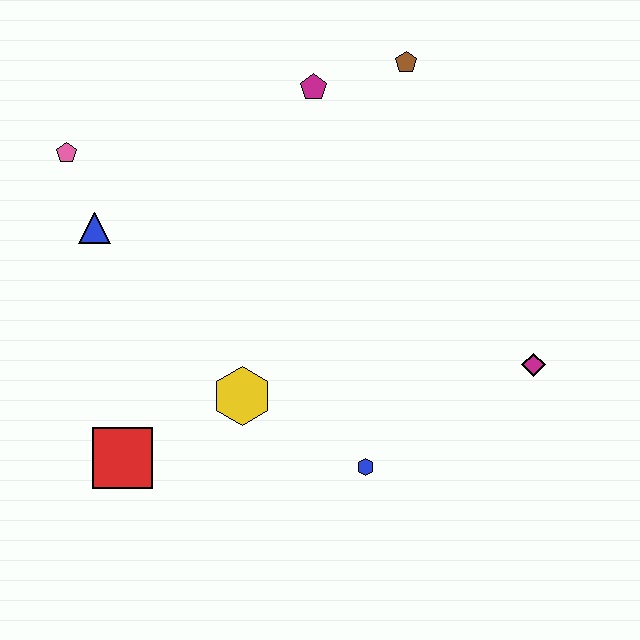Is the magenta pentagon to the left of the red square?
No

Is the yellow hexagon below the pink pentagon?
Yes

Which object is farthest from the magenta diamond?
The pink pentagon is farthest from the magenta diamond.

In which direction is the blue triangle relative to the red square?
The blue triangle is above the red square.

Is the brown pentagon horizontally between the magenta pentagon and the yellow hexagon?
No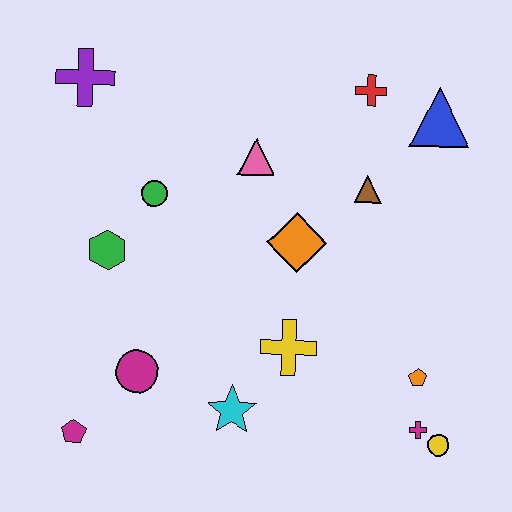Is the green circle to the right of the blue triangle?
No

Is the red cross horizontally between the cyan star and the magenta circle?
No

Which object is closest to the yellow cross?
The cyan star is closest to the yellow cross.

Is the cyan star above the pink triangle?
No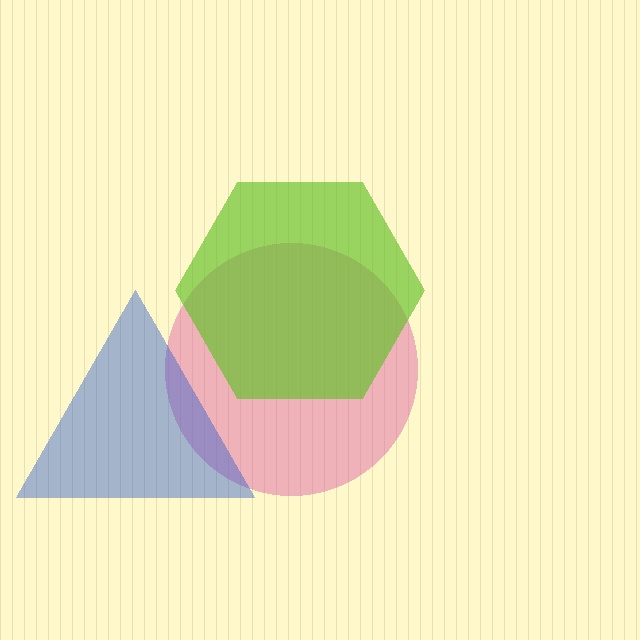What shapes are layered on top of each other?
The layered shapes are: a pink circle, a blue triangle, a lime hexagon.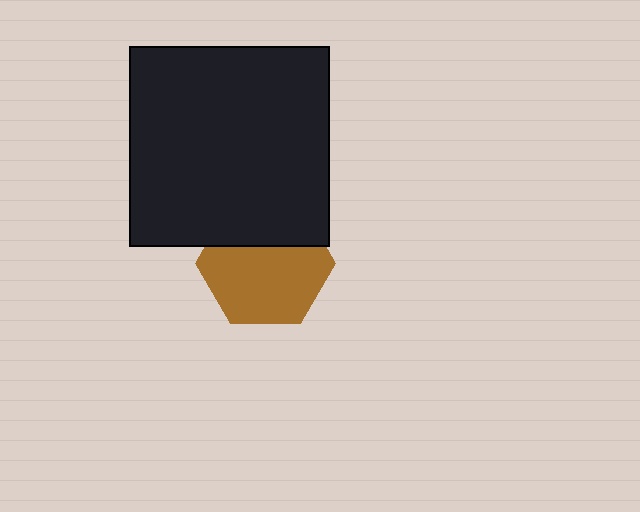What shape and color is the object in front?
The object in front is a black square.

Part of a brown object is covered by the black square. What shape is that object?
It is a hexagon.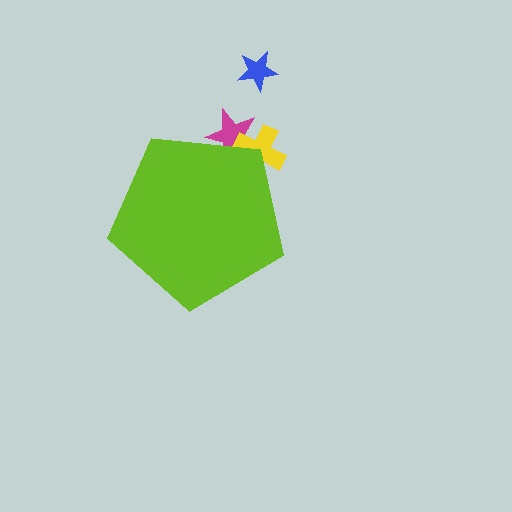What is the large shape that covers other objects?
A lime pentagon.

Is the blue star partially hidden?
No, the blue star is fully visible.